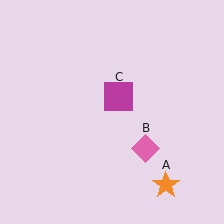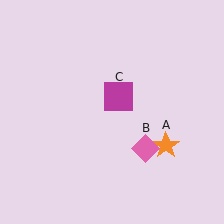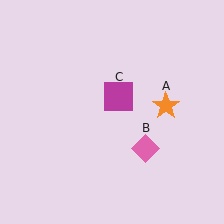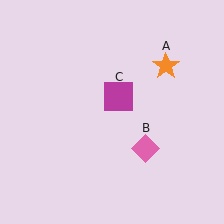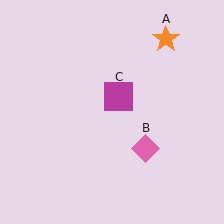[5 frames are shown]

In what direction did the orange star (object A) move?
The orange star (object A) moved up.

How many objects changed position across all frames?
1 object changed position: orange star (object A).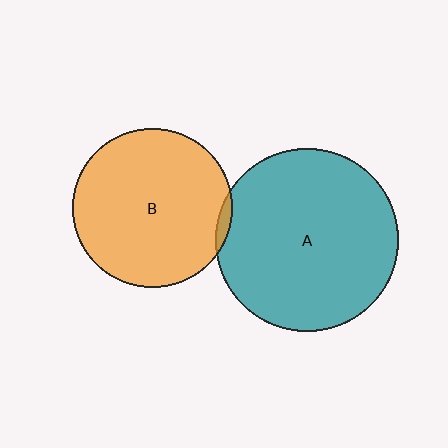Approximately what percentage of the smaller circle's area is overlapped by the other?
Approximately 5%.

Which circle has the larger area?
Circle A (teal).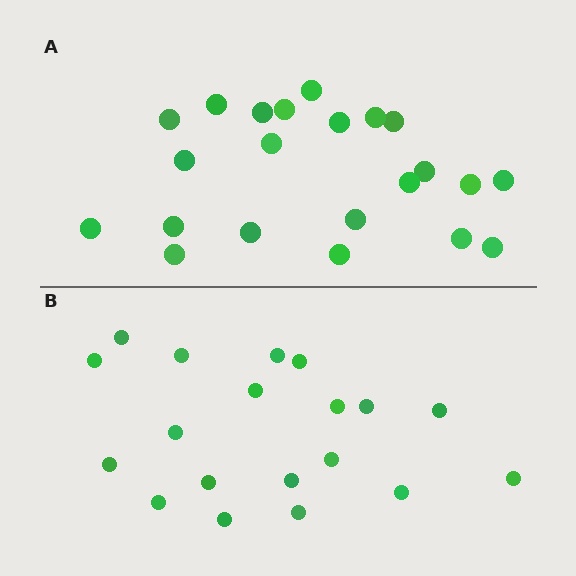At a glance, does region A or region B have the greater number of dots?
Region A (the top region) has more dots.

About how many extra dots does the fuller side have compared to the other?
Region A has just a few more — roughly 2 or 3 more dots than region B.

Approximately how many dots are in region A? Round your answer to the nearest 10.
About 20 dots. (The exact count is 22, which rounds to 20.)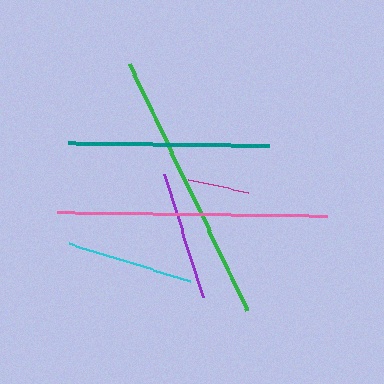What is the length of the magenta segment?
The magenta segment is approximately 62 pixels long.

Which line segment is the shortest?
The magenta line is the shortest at approximately 62 pixels.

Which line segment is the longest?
The green line is the longest at approximately 273 pixels.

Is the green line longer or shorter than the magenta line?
The green line is longer than the magenta line.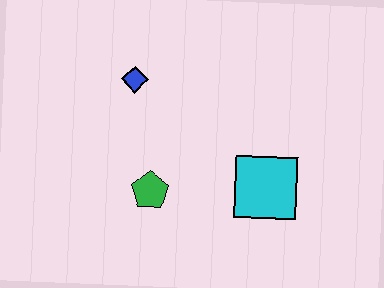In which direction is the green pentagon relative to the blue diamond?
The green pentagon is below the blue diamond.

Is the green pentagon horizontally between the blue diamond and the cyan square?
Yes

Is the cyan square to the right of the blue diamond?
Yes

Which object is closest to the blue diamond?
The green pentagon is closest to the blue diamond.